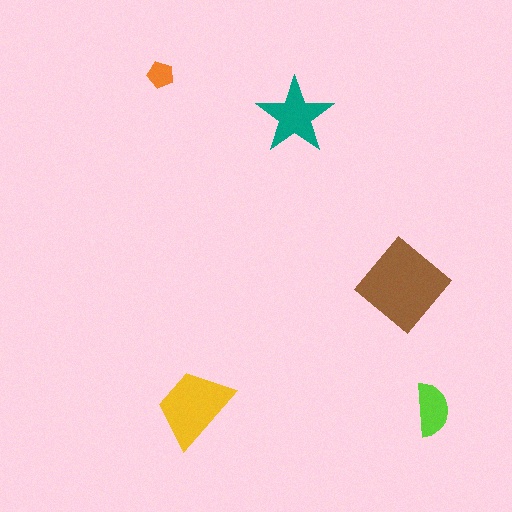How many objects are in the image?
There are 5 objects in the image.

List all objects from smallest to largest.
The orange pentagon, the lime semicircle, the teal star, the yellow trapezoid, the brown diamond.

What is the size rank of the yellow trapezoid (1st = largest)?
2nd.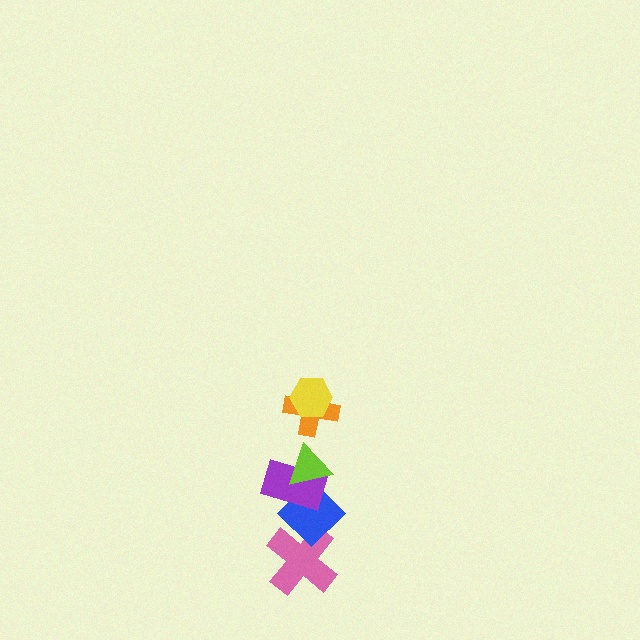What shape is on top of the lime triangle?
The orange cross is on top of the lime triangle.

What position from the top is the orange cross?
The orange cross is 2nd from the top.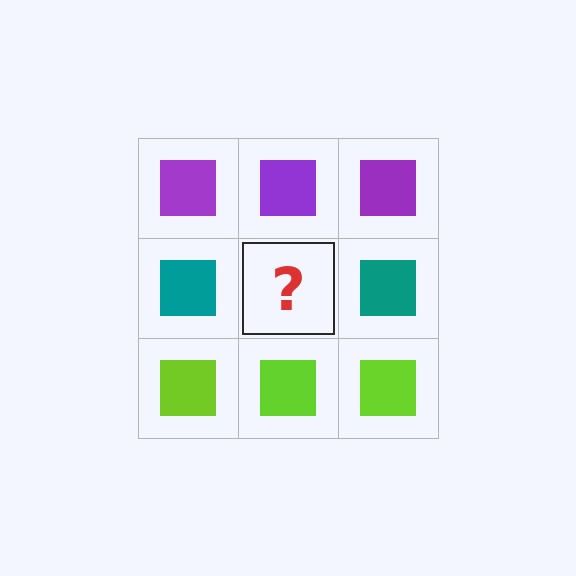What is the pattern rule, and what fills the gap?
The rule is that each row has a consistent color. The gap should be filled with a teal square.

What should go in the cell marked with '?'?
The missing cell should contain a teal square.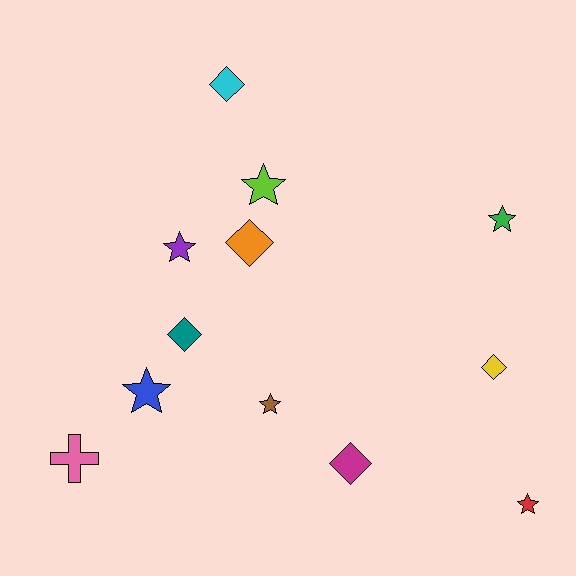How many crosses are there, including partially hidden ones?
There is 1 cross.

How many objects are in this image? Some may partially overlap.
There are 12 objects.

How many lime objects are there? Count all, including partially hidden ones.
There is 1 lime object.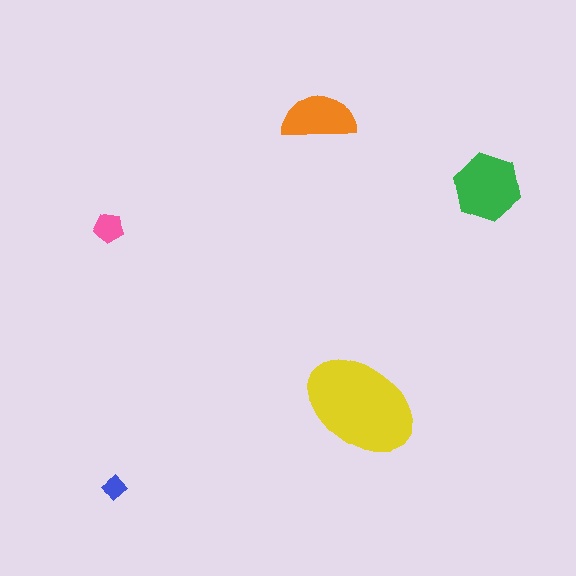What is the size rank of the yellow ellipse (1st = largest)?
1st.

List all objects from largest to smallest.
The yellow ellipse, the green hexagon, the orange semicircle, the pink pentagon, the blue diamond.